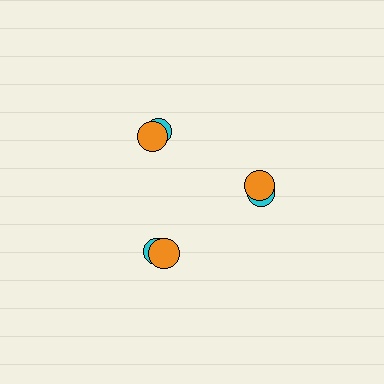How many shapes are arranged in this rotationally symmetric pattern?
There are 6 shapes, arranged in 3 groups of 2.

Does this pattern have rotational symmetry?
Yes, this pattern has 3-fold rotational symmetry. It looks the same after rotating 120 degrees around the center.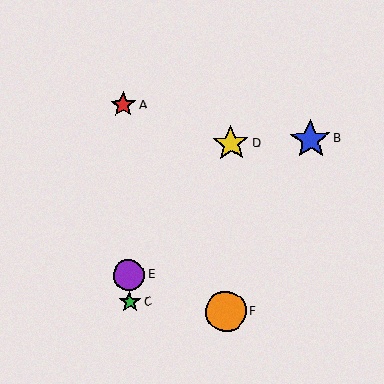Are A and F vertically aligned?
No, A is at x≈123 and F is at x≈226.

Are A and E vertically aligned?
Yes, both are at x≈123.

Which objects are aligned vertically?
Objects A, C, E are aligned vertically.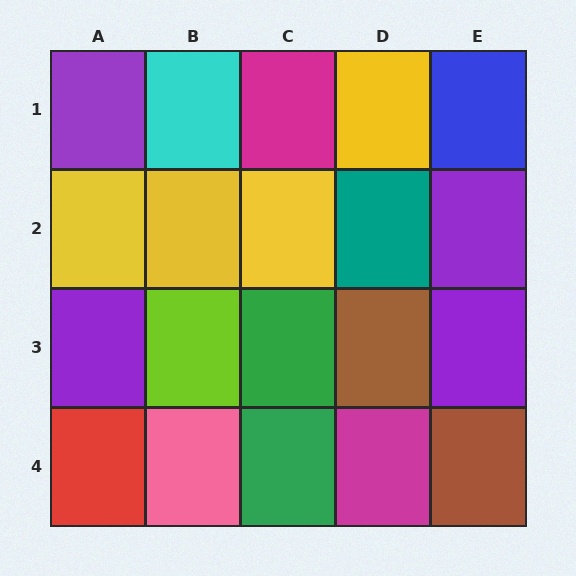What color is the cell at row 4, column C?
Green.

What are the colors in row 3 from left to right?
Purple, lime, green, brown, purple.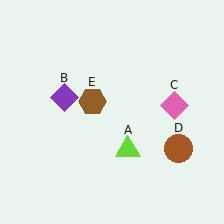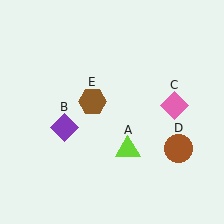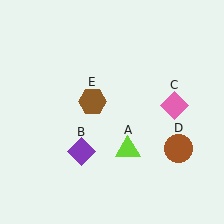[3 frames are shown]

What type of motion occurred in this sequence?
The purple diamond (object B) rotated counterclockwise around the center of the scene.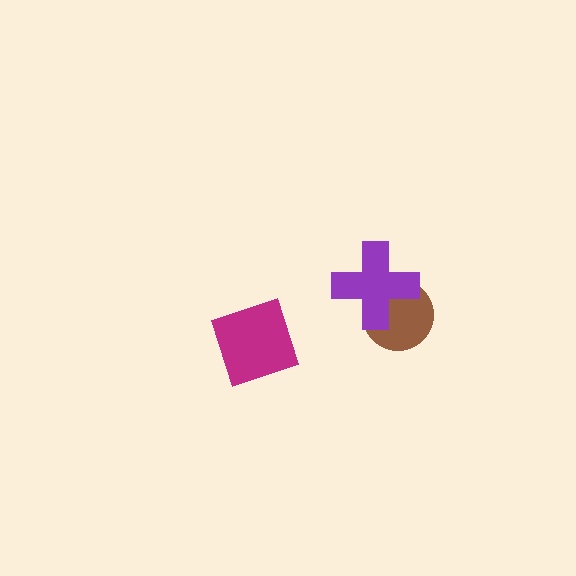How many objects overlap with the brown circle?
1 object overlaps with the brown circle.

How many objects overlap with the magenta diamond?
0 objects overlap with the magenta diamond.